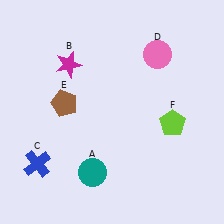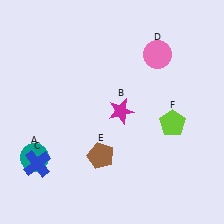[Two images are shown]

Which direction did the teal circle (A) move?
The teal circle (A) moved left.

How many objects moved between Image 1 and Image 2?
3 objects moved between the two images.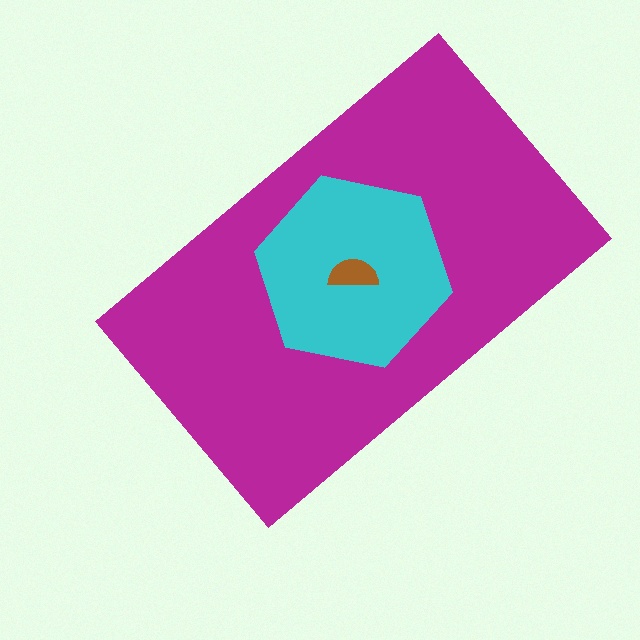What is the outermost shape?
The magenta rectangle.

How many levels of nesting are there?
3.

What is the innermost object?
The brown semicircle.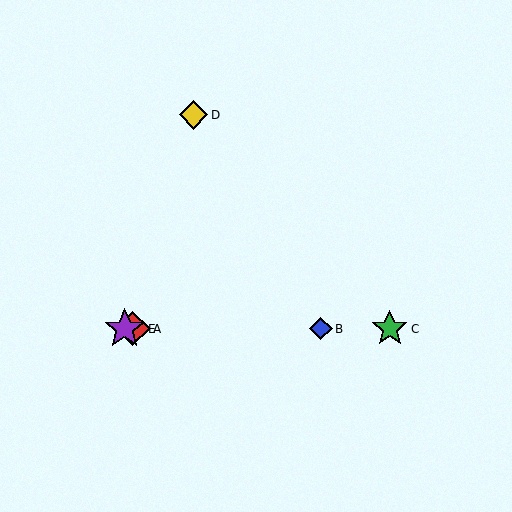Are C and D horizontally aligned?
No, C is at y≈329 and D is at y≈115.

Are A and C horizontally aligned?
Yes, both are at y≈329.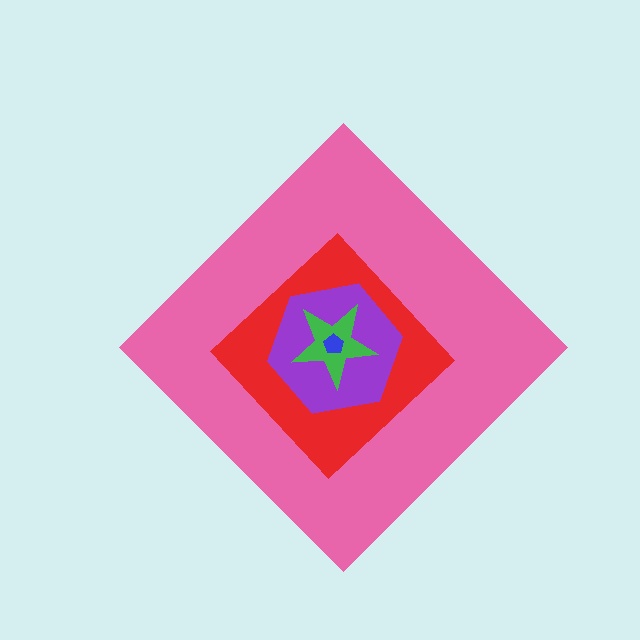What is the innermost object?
The blue pentagon.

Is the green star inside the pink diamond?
Yes.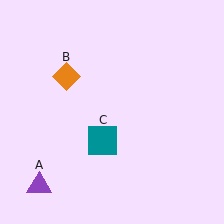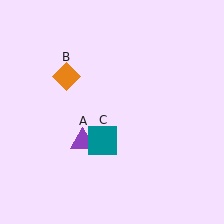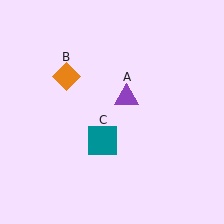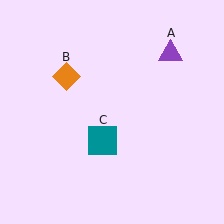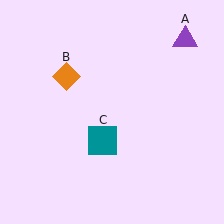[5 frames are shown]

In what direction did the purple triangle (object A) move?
The purple triangle (object A) moved up and to the right.